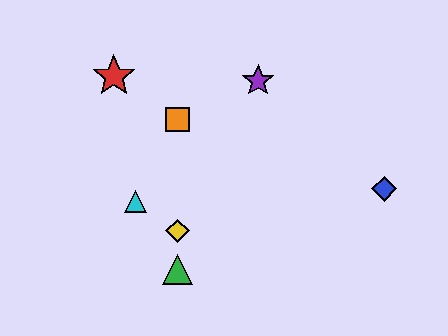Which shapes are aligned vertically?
The green triangle, the yellow diamond, the orange square are aligned vertically.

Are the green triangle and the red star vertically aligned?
No, the green triangle is at x≈177 and the red star is at x≈114.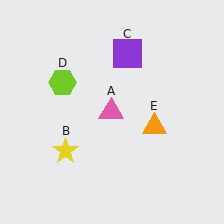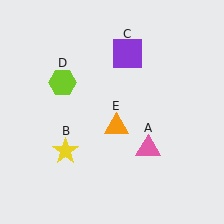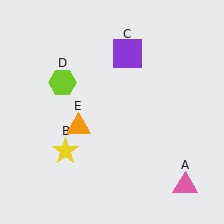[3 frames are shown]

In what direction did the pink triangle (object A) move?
The pink triangle (object A) moved down and to the right.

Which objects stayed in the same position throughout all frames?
Yellow star (object B) and purple square (object C) and lime hexagon (object D) remained stationary.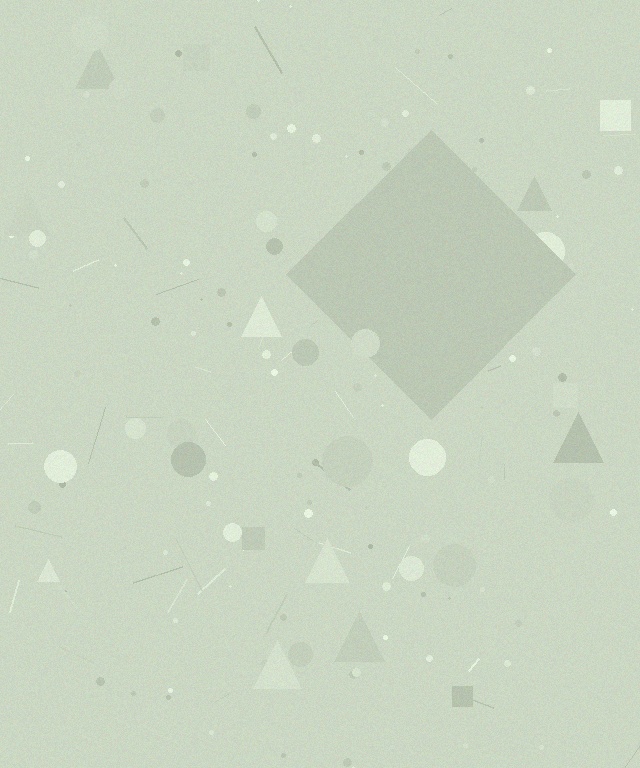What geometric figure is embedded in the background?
A diamond is embedded in the background.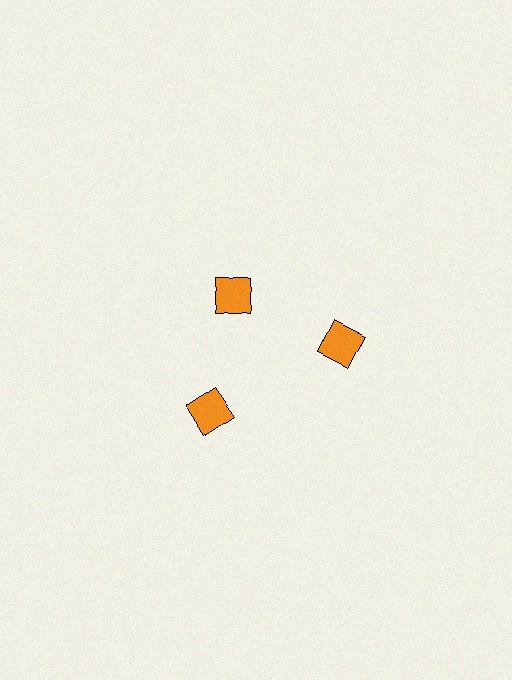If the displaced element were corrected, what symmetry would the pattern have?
It would have 3-fold rotational symmetry — the pattern would map onto itself every 120 degrees.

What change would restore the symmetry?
The symmetry would be restored by moving it outward, back onto the ring so that all 3 squares sit at equal angles and equal distance from the center.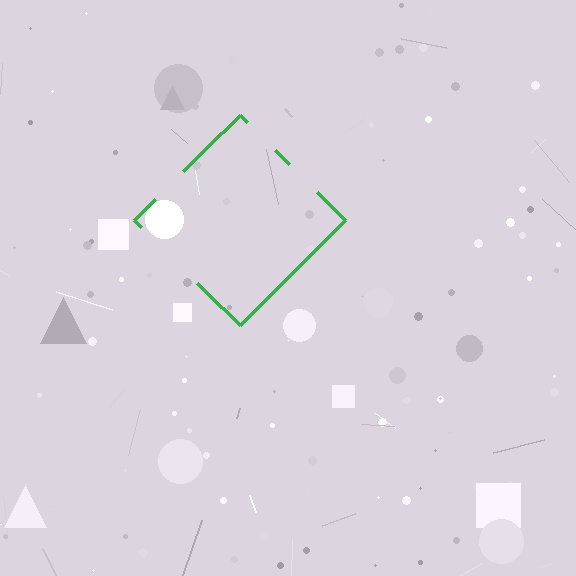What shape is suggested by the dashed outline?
The dashed outline suggests a diamond.